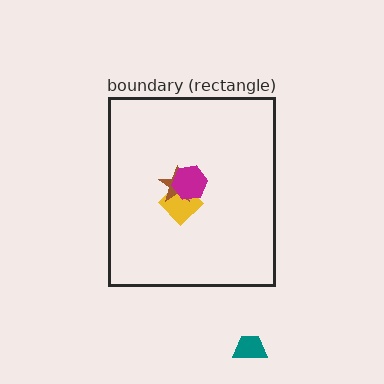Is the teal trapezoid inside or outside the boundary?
Outside.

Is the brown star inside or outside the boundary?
Inside.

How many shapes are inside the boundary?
3 inside, 1 outside.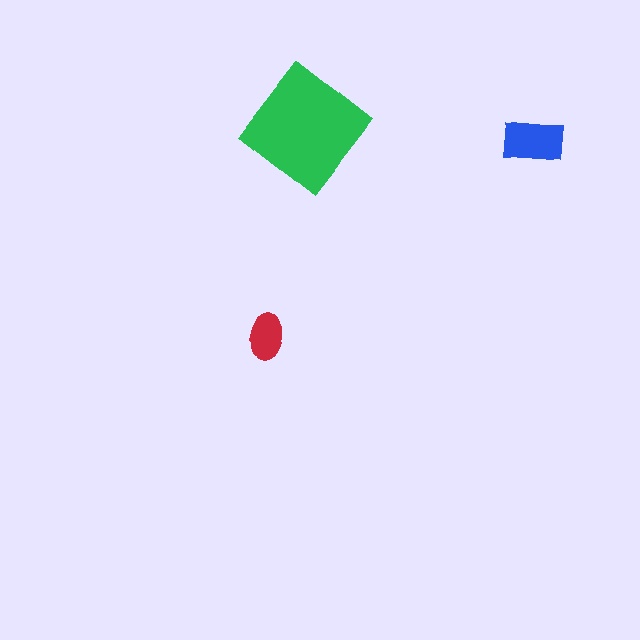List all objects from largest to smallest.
The green diamond, the blue rectangle, the red ellipse.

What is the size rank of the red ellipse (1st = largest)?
3rd.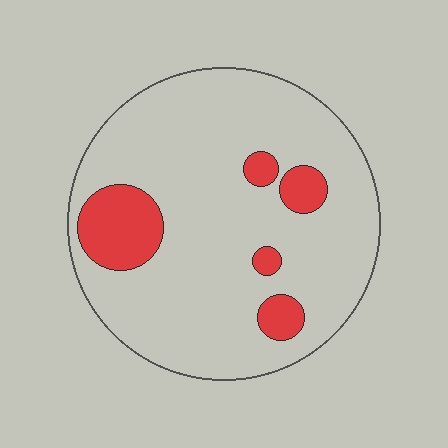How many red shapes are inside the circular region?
5.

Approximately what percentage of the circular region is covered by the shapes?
Approximately 15%.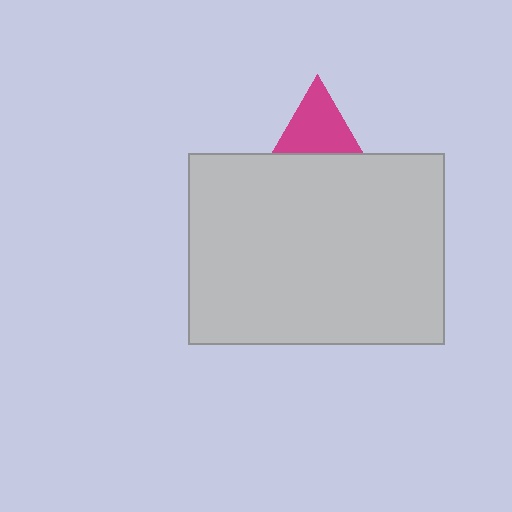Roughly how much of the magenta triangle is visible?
About half of it is visible (roughly 53%).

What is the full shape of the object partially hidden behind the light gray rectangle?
The partially hidden object is a magenta triangle.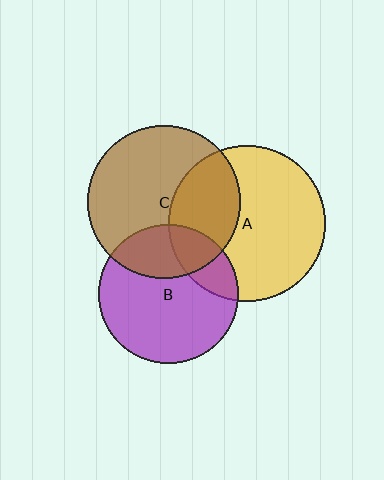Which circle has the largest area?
Circle A (yellow).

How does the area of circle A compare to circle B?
Approximately 1.3 times.